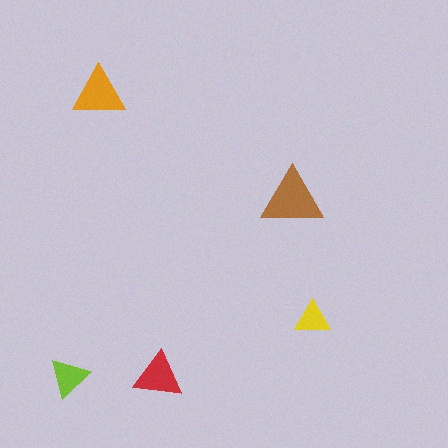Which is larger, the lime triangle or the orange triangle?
The orange one.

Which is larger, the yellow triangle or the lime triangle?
The lime one.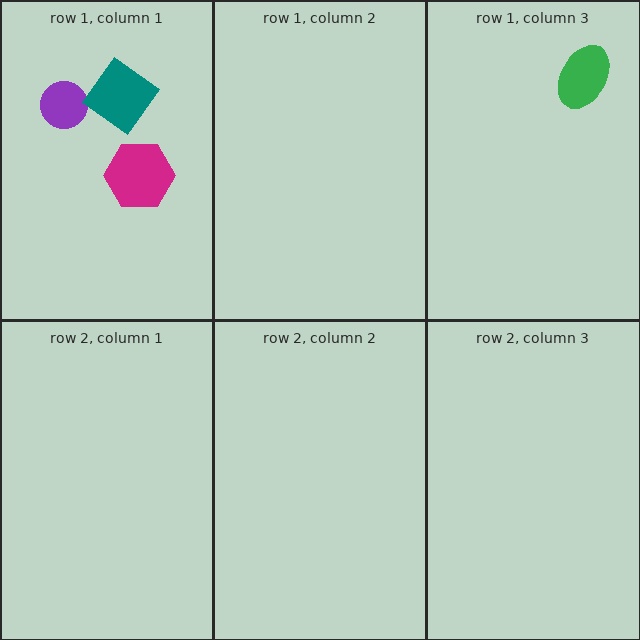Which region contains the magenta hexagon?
The row 1, column 1 region.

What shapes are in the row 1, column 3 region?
The green ellipse.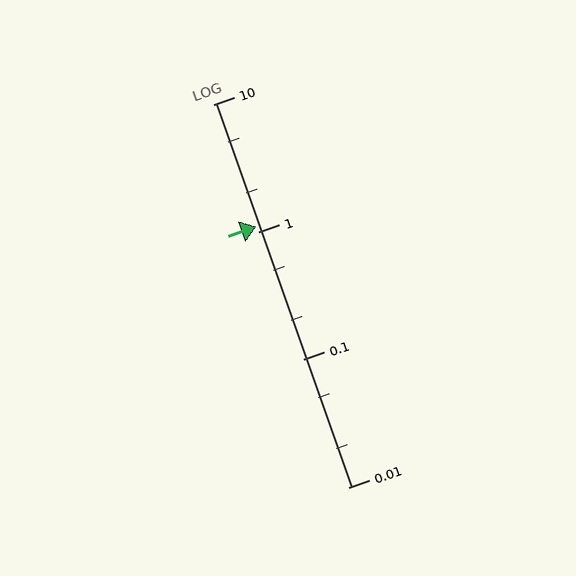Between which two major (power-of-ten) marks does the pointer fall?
The pointer is between 1 and 10.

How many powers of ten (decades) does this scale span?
The scale spans 3 decades, from 0.01 to 10.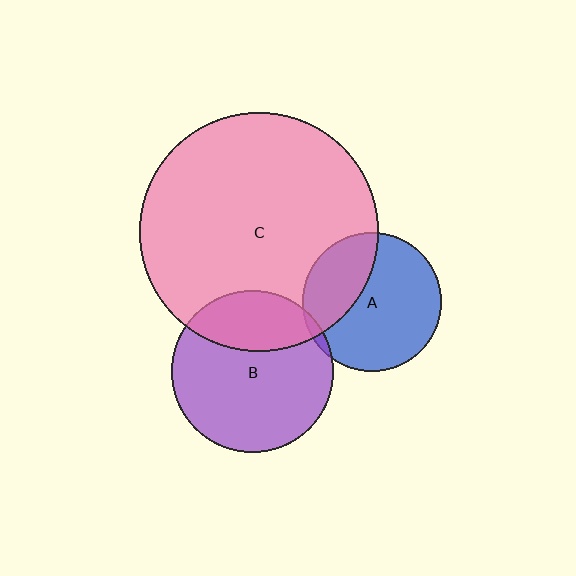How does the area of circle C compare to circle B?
Approximately 2.2 times.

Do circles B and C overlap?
Yes.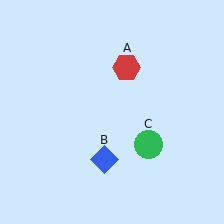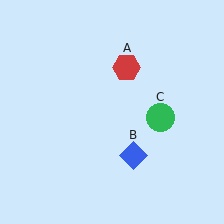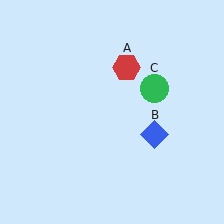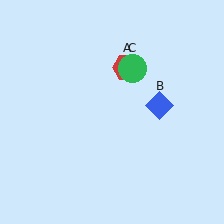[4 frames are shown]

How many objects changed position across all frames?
2 objects changed position: blue diamond (object B), green circle (object C).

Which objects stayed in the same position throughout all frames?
Red hexagon (object A) remained stationary.